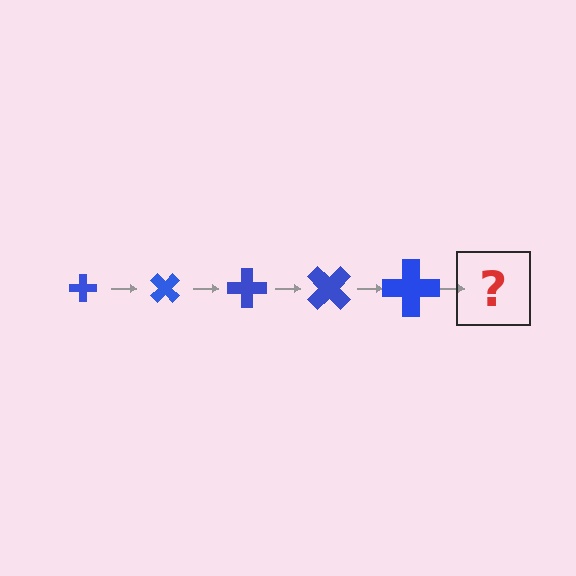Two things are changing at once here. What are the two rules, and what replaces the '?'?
The two rules are that the cross grows larger each step and it rotates 45 degrees each step. The '?' should be a cross, larger than the previous one and rotated 225 degrees from the start.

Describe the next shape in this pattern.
It should be a cross, larger than the previous one and rotated 225 degrees from the start.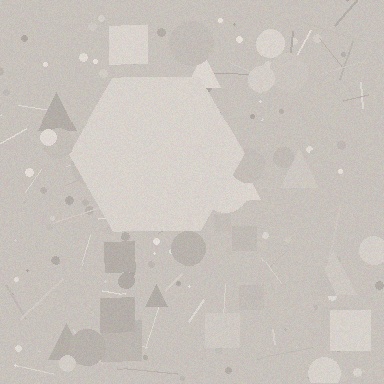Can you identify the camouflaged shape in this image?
The camouflaged shape is a hexagon.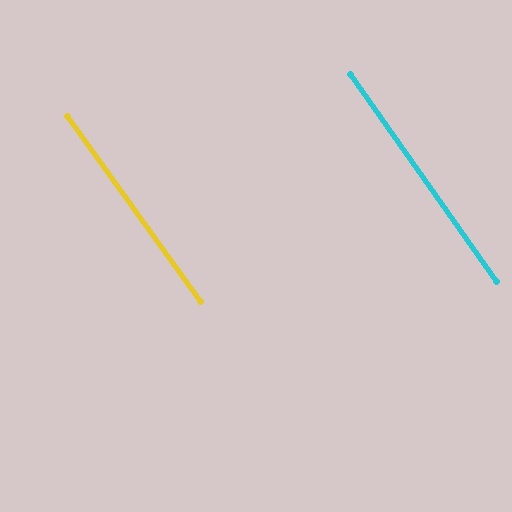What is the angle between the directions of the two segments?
Approximately 0 degrees.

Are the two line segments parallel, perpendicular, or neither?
Parallel — their directions differ by only 0.4°.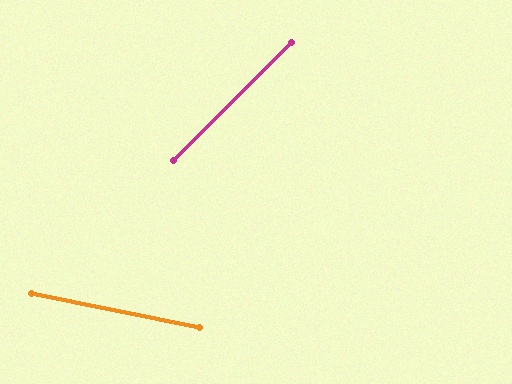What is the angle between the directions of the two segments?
Approximately 56 degrees.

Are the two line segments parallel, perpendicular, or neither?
Neither parallel nor perpendicular — they differ by about 56°.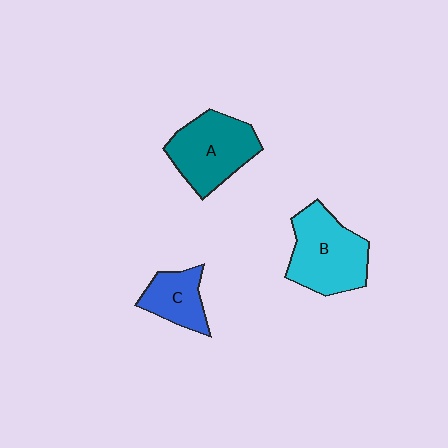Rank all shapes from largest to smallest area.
From largest to smallest: B (cyan), A (teal), C (blue).